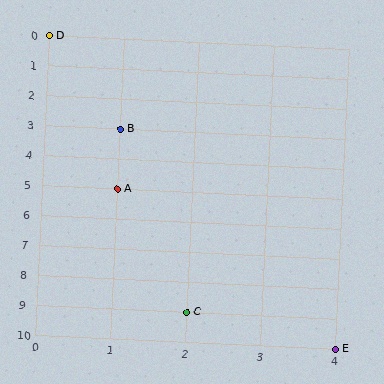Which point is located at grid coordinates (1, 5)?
Point A is at (1, 5).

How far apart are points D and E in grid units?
Points D and E are 4 columns and 10 rows apart (about 10.8 grid units diagonally).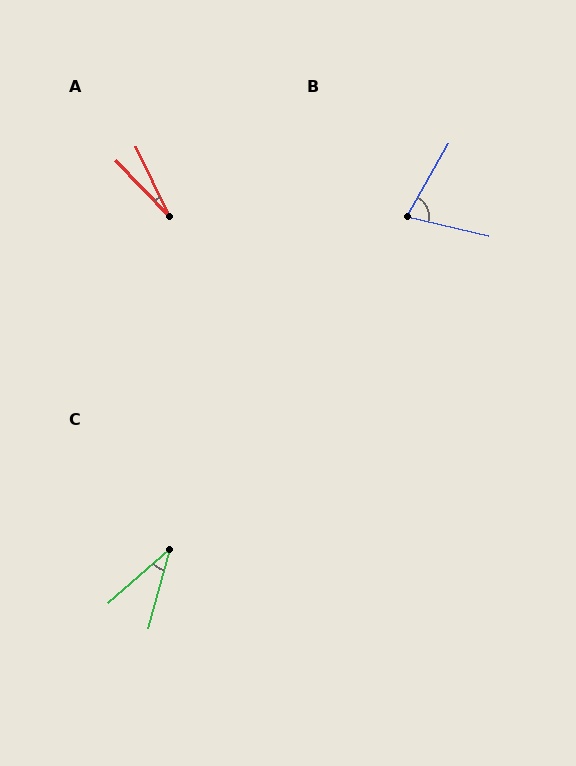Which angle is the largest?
B, at approximately 74 degrees.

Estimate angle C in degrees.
Approximately 34 degrees.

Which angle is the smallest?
A, at approximately 18 degrees.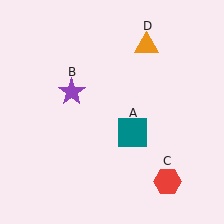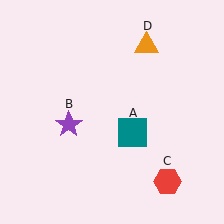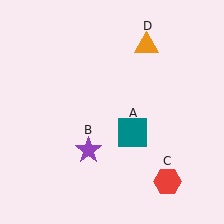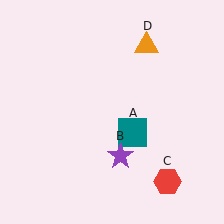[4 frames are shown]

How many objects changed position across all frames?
1 object changed position: purple star (object B).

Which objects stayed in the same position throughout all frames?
Teal square (object A) and red hexagon (object C) and orange triangle (object D) remained stationary.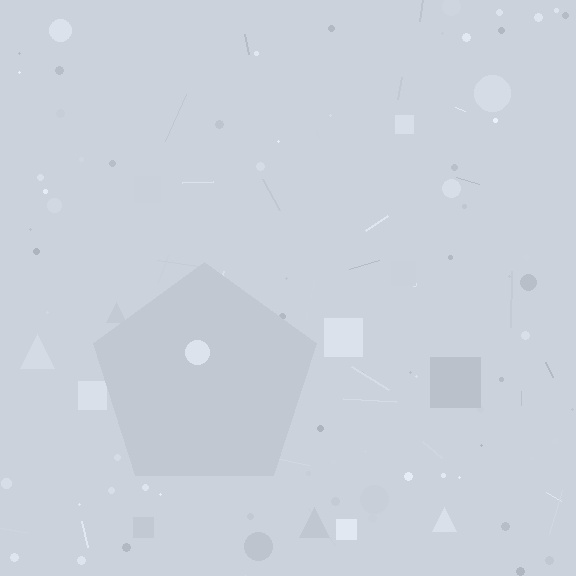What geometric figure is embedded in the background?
A pentagon is embedded in the background.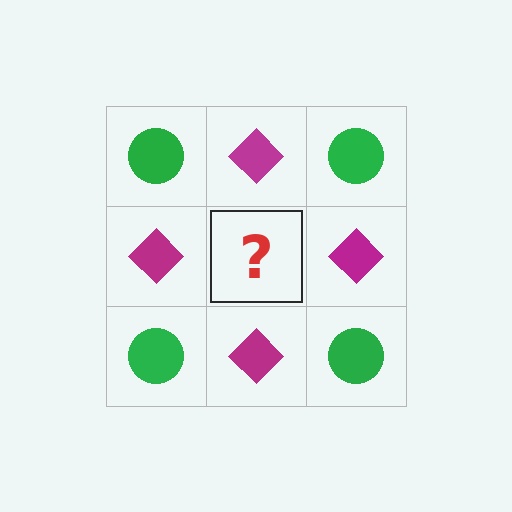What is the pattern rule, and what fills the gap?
The rule is that it alternates green circle and magenta diamond in a checkerboard pattern. The gap should be filled with a green circle.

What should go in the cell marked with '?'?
The missing cell should contain a green circle.